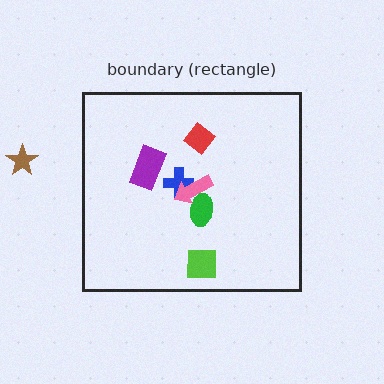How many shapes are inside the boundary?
6 inside, 1 outside.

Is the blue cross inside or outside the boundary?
Inside.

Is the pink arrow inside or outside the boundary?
Inside.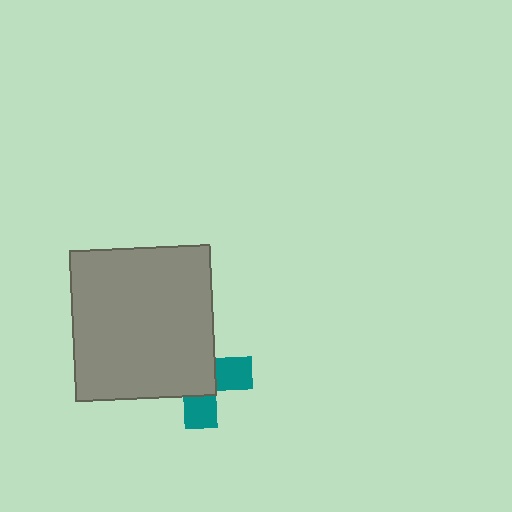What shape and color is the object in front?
The object in front is a gray rectangle.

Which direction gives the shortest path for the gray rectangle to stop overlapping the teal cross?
Moving toward the upper-left gives the shortest separation.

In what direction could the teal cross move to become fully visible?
The teal cross could move toward the lower-right. That would shift it out from behind the gray rectangle entirely.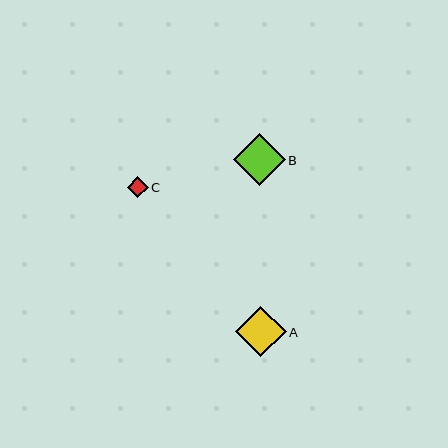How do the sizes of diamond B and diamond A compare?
Diamond B and diamond A are approximately the same size.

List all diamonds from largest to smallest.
From largest to smallest: B, A, C.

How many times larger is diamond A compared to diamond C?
Diamond A is approximately 2.4 times the size of diamond C.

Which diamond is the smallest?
Diamond C is the smallest with a size of approximately 21 pixels.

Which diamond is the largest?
Diamond B is the largest with a size of approximately 52 pixels.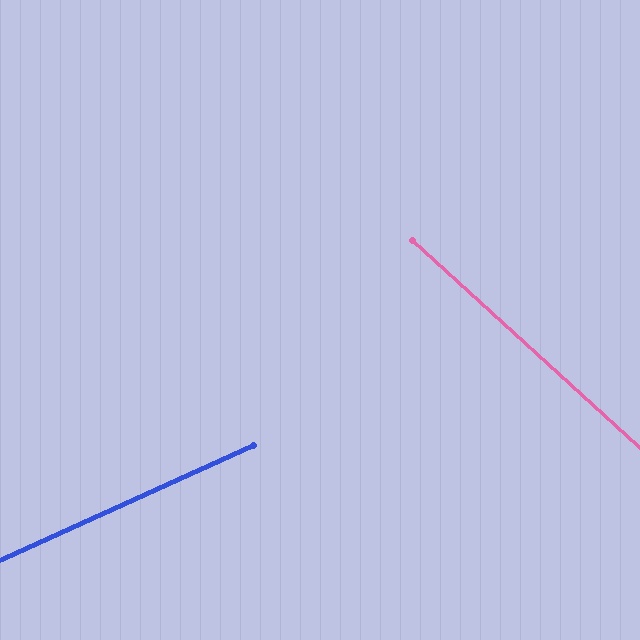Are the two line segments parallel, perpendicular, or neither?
Neither parallel nor perpendicular — they differ by about 67°.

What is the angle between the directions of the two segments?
Approximately 67 degrees.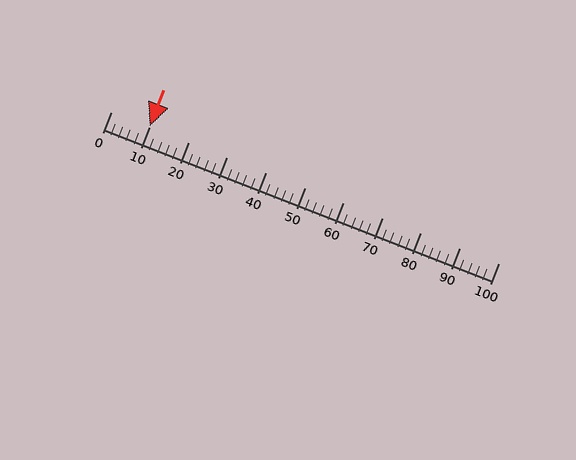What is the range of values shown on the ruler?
The ruler shows values from 0 to 100.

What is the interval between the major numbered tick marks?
The major tick marks are spaced 10 units apart.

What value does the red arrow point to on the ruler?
The red arrow points to approximately 10.